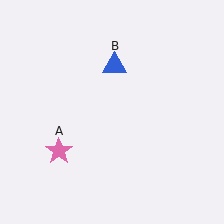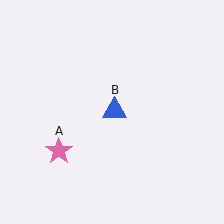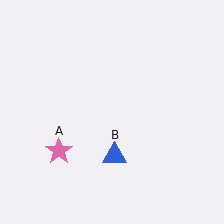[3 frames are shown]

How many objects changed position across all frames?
1 object changed position: blue triangle (object B).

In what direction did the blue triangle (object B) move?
The blue triangle (object B) moved down.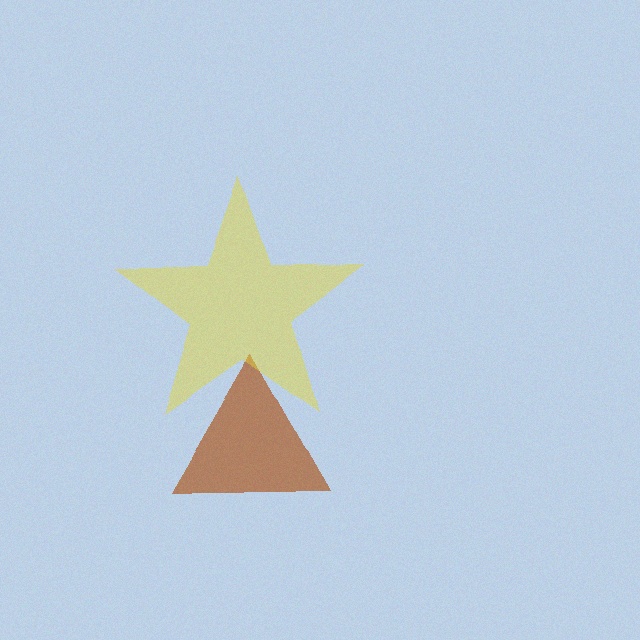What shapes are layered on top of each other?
The layered shapes are: a brown triangle, a yellow star.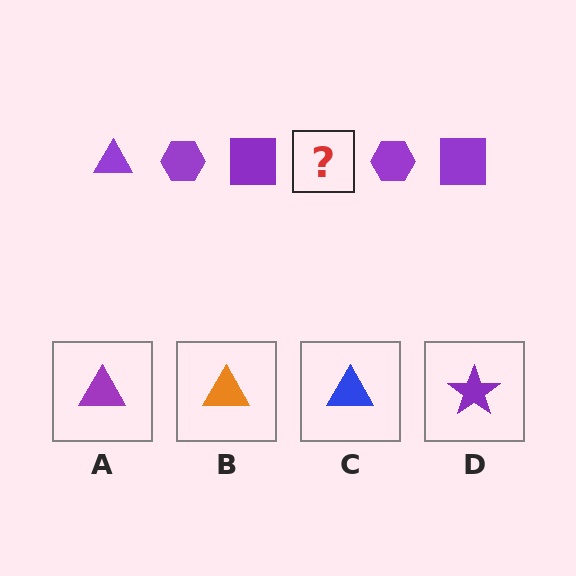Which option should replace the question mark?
Option A.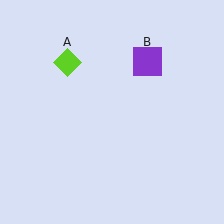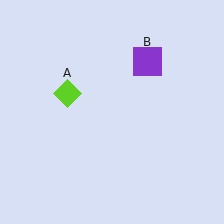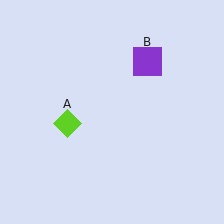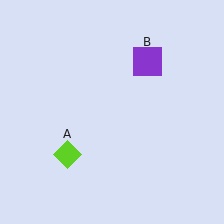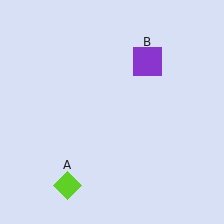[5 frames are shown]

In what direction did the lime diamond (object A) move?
The lime diamond (object A) moved down.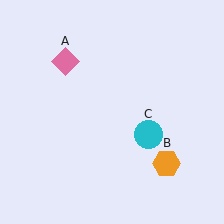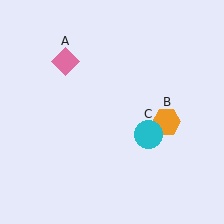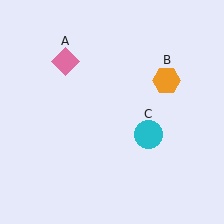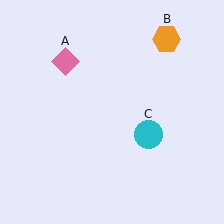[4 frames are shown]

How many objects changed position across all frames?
1 object changed position: orange hexagon (object B).